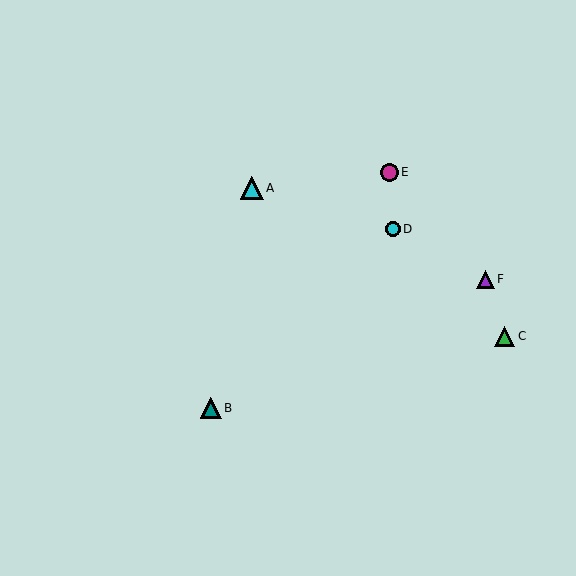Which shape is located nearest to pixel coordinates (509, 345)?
The green triangle (labeled C) at (505, 336) is nearest to that location.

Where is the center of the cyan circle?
The center of the cyan circle is at (393, 229).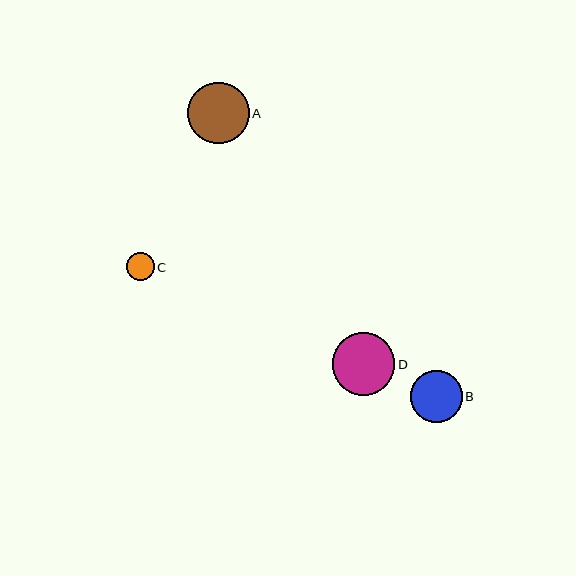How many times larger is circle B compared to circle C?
Circle B is approximately 1.9 times the size of circle C.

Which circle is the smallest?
Circle C is the smallest with a size of approximately 28 pixels.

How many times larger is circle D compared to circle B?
Circle D is approximately 1.2 times the size of circle B.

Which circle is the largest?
Circle D is the largest with a size of approximately 63 pixels.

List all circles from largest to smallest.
From largest to smallest: D, A, B, C.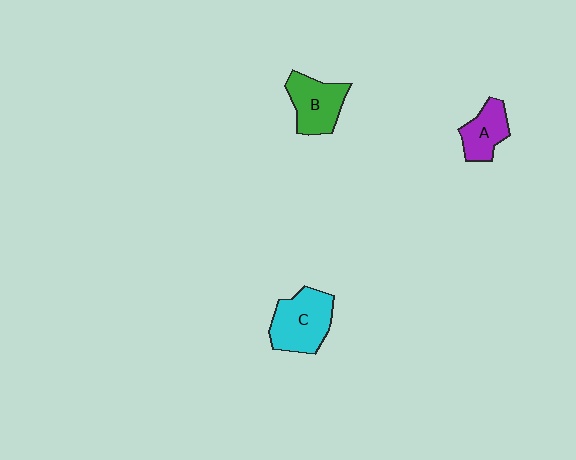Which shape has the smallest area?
Shape A (purple).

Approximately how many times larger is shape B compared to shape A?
Approximately 1.3 times.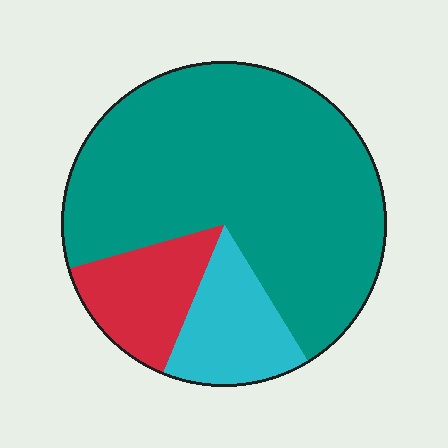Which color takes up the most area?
Teal, at roughly 70%.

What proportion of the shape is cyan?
Cyan covers 15% of the shape.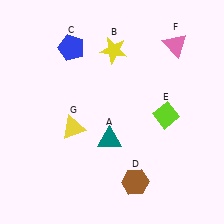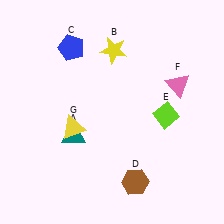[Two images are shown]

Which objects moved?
The objects that moved are: the teal triangle (A), the pink triangle (F).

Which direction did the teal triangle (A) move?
The teal triangle (A) moved left.